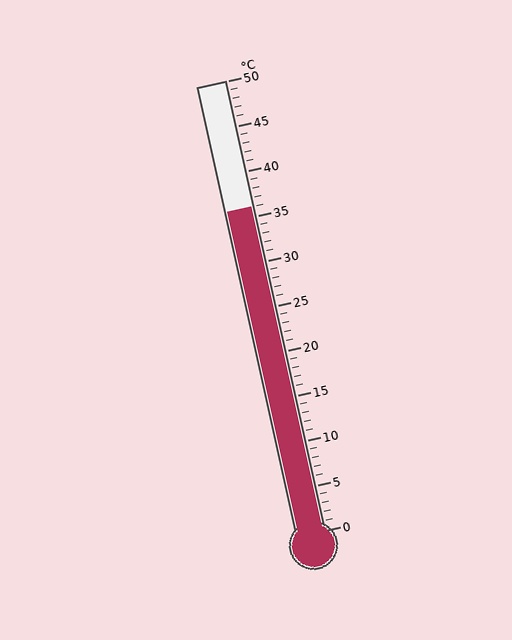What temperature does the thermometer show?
The thermometer shows approximately 36°C.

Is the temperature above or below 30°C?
The temperature is above 30°C.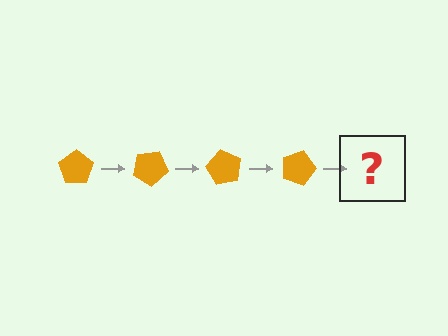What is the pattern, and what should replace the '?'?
The pattern is that the pentagon rotates 30 degrees each step. The '?' should be an orange pentagon rotated 120 degrees.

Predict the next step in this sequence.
The next step is an orange pentagon rotated 120 degrees.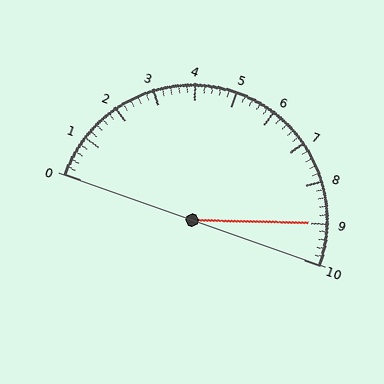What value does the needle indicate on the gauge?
The needle indicates approximately 9.0.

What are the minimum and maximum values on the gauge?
The gauge ranges from 0 to 10.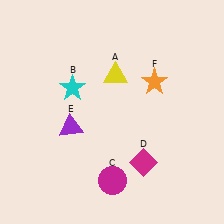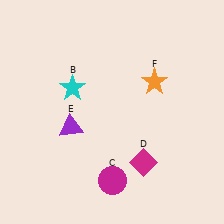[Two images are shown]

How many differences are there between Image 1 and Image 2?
There is 1 difference between the two images.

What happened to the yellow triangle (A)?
The yellow triangle (A) was removed in Image 2. It was in the top-right area of Image 1.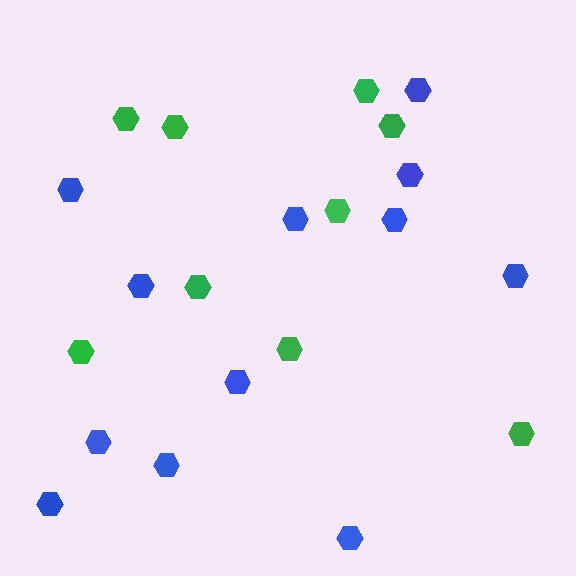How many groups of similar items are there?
There are 2 groups: one group of green hexagons (9) and one group of blue hexagons (12).